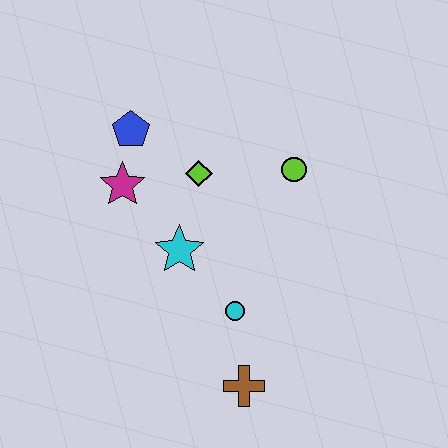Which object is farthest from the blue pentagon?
The brown cross is farthest from the blue pentagon.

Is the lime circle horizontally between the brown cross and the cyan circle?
No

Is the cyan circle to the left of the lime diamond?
No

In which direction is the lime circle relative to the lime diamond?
The lime circle is to the right of the lime diamond.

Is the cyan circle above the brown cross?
Yes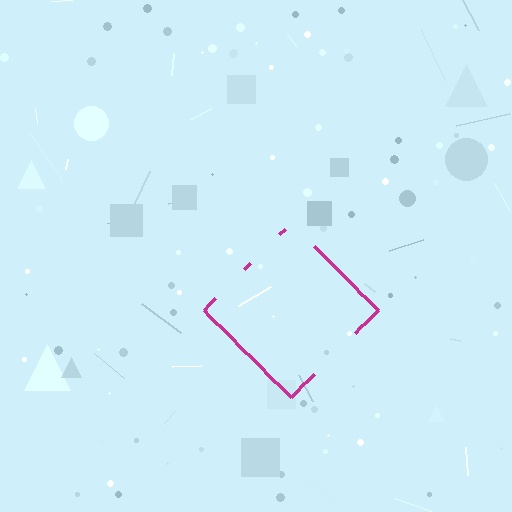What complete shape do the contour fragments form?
The contour fragments form a diamond.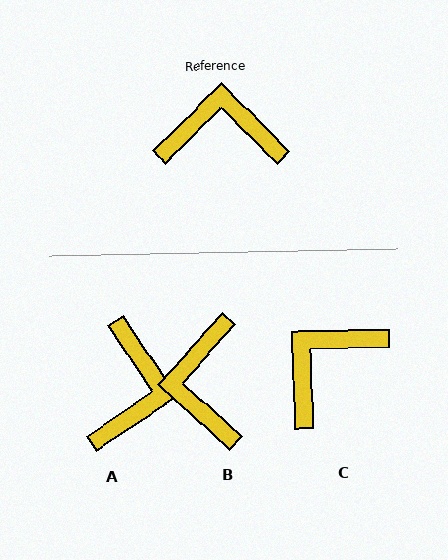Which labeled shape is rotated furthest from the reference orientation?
A, about 101 degrees away.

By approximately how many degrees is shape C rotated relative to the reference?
Approximately 47 degrees counter-clockwise.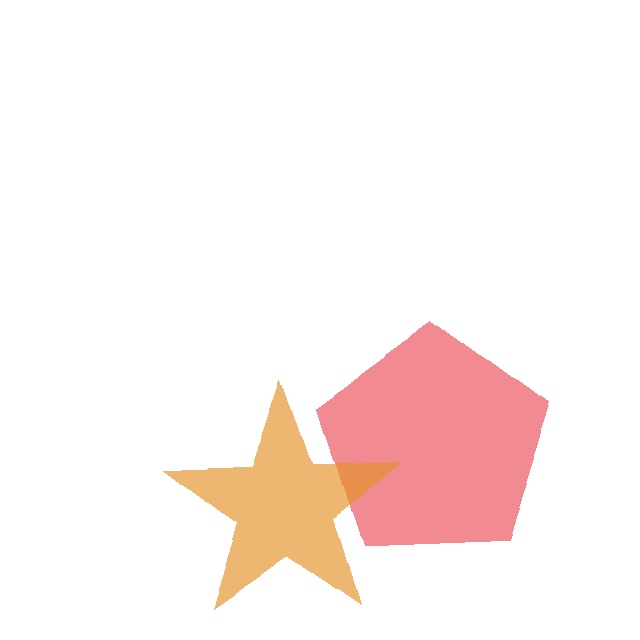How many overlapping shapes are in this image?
There are 2 overlapping shapes in the image.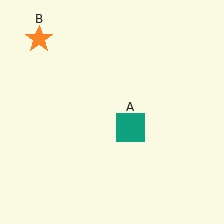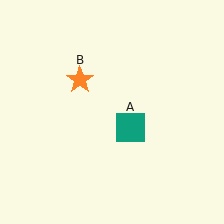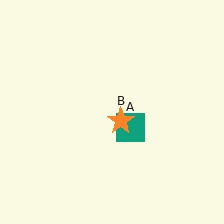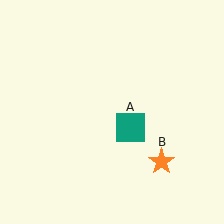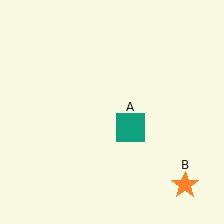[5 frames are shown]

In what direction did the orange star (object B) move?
The orange star (object B) moved down and to the right.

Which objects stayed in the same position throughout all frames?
Teal square (object A) remained stationary.